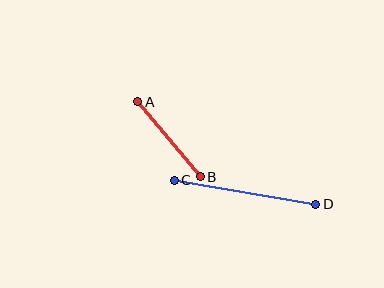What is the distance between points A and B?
The distance is approximately 98 pixels.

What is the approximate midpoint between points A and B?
The midpoint is at approximately (169, 139) pixels.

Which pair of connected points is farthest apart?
Points C and D are farthest apart.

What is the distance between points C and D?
The distance is approximately 143 pixels.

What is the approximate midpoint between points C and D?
The midpoint is at approximately (245, 192) pixels.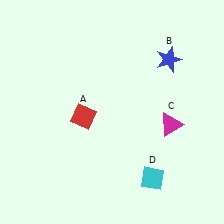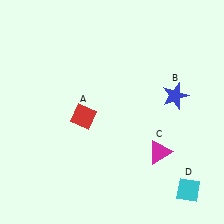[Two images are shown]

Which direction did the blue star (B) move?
The blue star (B) moved down.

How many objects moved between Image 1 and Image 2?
3 objects moved between the two images.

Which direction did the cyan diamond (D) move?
The cyan diamond (D) moved right.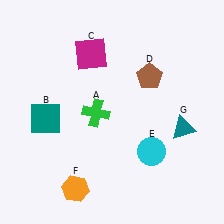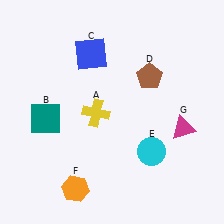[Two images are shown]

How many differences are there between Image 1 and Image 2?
There are 3 differences between the two images.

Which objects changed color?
A changed from green to yellow. C changed from magenta to blue. G changed from teal to magenta.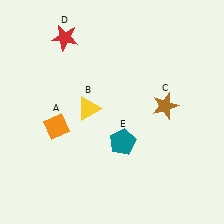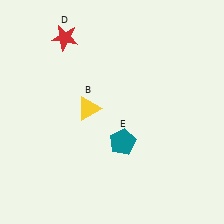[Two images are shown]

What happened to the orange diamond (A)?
The orange diamond (A) was removed in Image 2. It was in the bottom-left area of Image 1.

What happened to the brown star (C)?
The brown star (C) was removed in Image 2. It was in the top-right area of Image 1.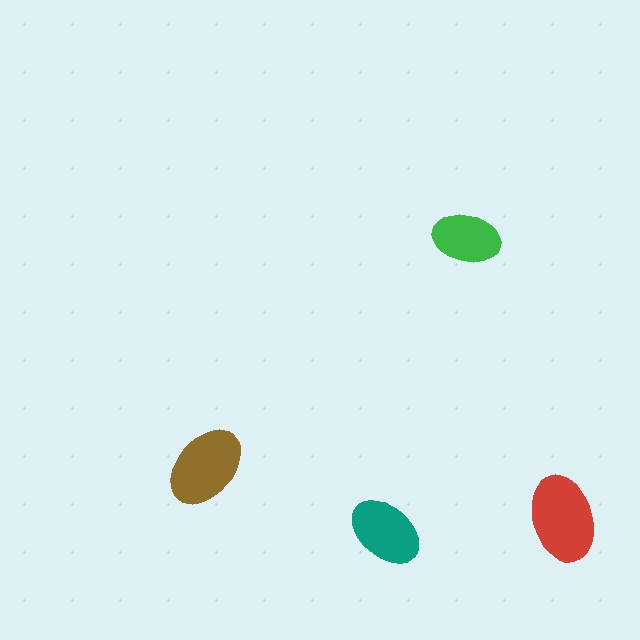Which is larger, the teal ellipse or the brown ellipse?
The brown one.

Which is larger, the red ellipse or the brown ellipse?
The red one.